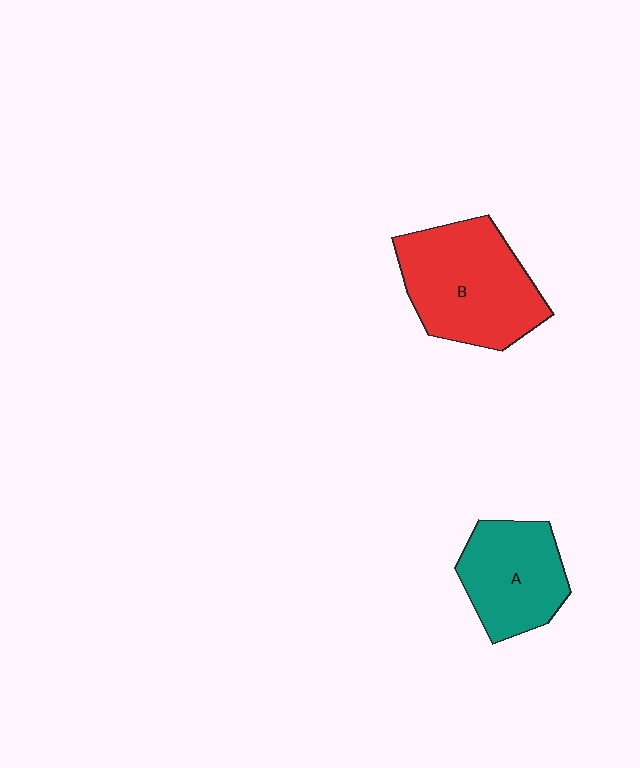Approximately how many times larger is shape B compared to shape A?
Approximately 1.4 times.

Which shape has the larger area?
Shape B (red).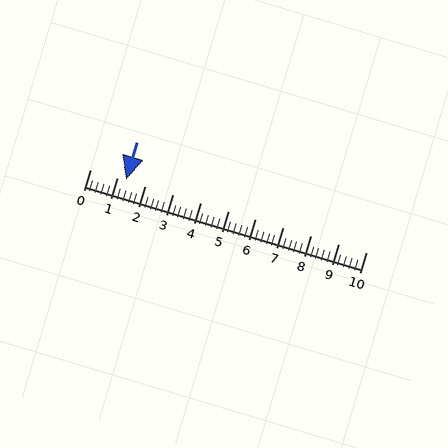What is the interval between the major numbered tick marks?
The major tick marks are spaced 1 units apart.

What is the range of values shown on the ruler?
The ruler shows values from 0 to 10.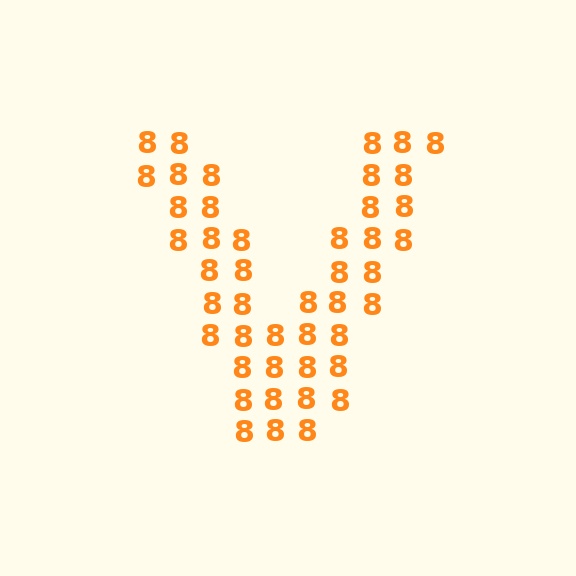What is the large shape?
The large shape is the letter V.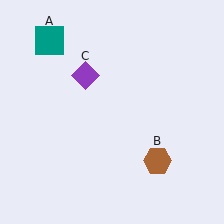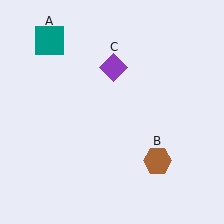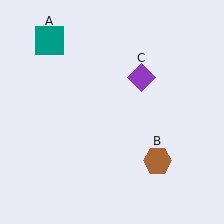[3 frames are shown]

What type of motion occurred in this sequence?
The purple diamond (object C) rotated clockwise around the center of the scene.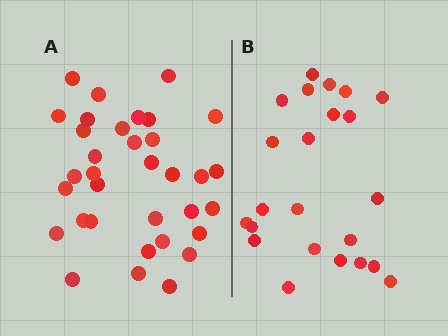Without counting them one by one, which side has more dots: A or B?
Region A (the left region) has more dots.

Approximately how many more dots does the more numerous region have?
Region A has roughly 12 or so more dots than region B.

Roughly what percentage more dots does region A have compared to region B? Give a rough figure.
About 50% more.